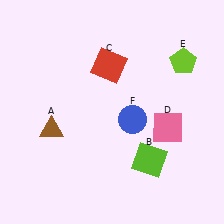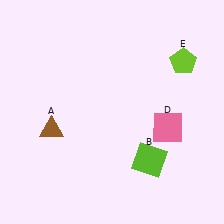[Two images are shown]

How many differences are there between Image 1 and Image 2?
There are 2 differences between the two images.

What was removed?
The blue circle (F), the red square (C) were removed in Image 2.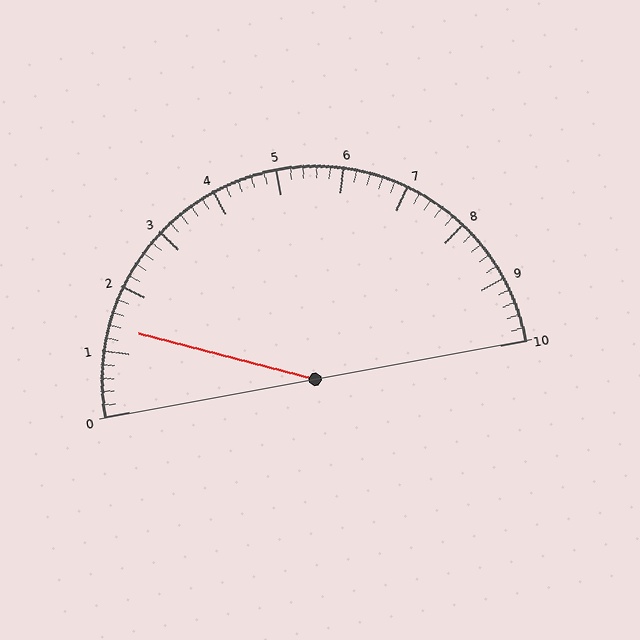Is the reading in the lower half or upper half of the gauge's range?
The reading is in the lower half of the range (0 to 10).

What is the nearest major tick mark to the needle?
The nearest major tick mark is 1.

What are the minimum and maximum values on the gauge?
The gauge ranges from 0 to 10.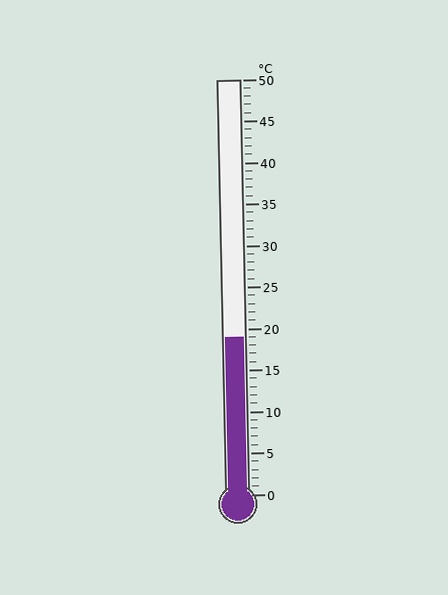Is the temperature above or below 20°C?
The temperature is below 20°C.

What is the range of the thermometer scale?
The thermometer scale ranges from 0°C to 50°C.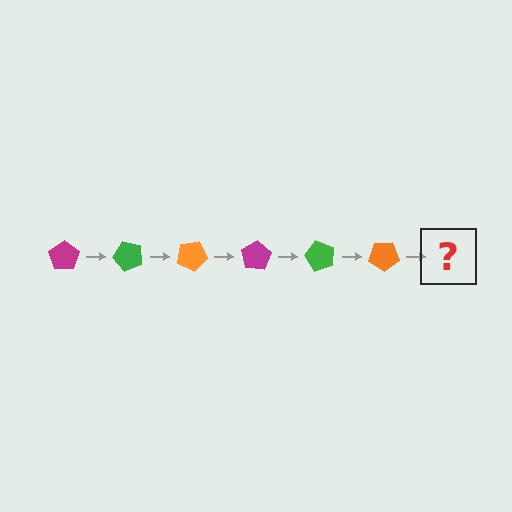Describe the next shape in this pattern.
It should be a magenta pentagon, rotated 300 degrees from the start.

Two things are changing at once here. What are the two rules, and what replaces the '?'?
The two rules are that it rotates 50 degrees each step and the color cycles through magenta, green, and orange. The '?' should be a magenta pentagon, rotated 300 degrees from the start.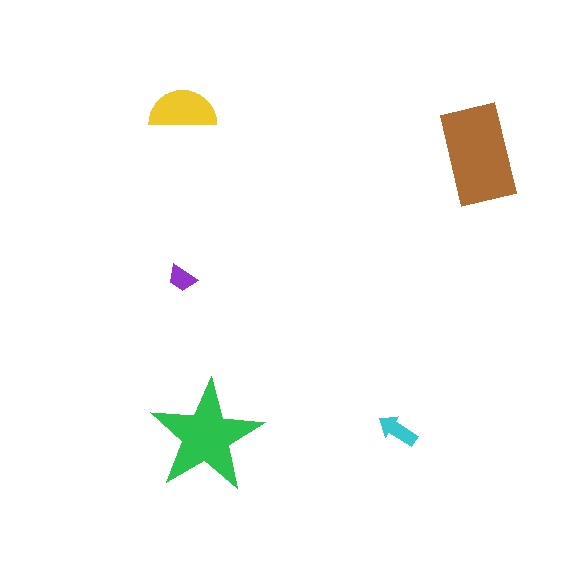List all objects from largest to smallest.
The brown rectangle, the green star, the yellow semicircle, the cyan arrow, the purple trapezoid.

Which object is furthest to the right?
The brown rectangle is rightmost.